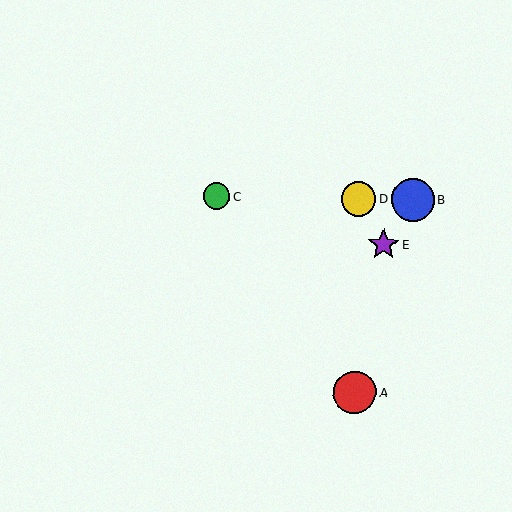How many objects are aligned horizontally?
3 objects (B, C, D) are aligned horizontally.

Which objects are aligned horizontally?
Objects B, C, D are aligned horizontally.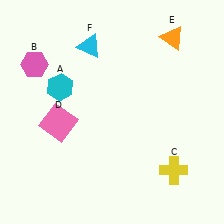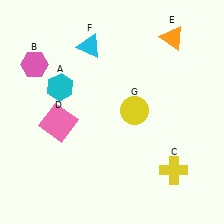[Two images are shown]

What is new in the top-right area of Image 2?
A yellow circle (G) was added in the top-right area of Image 2.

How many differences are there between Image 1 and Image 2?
There is 1 difference between the two images.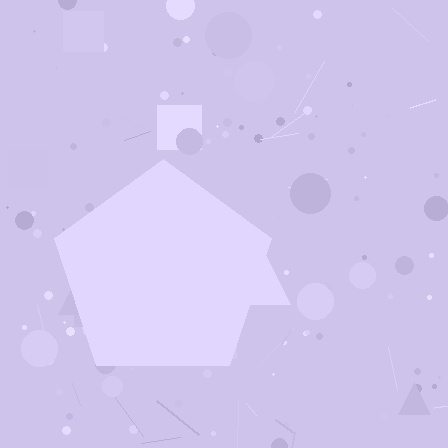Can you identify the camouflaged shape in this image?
The camouflaged shape is a pentagon.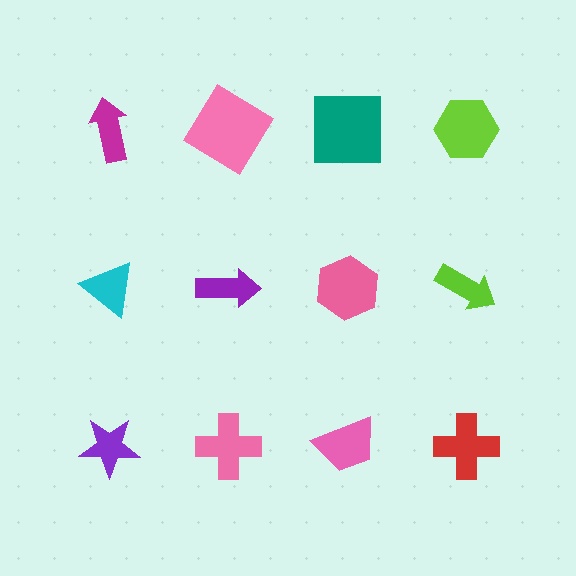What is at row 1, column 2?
A pink diamond.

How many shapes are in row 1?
4 shapes.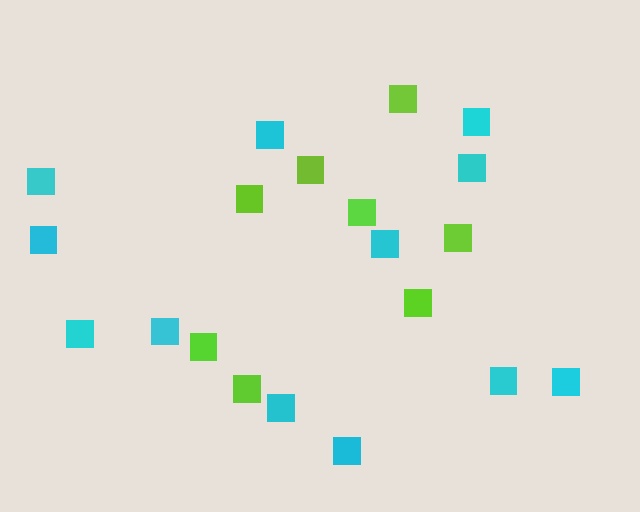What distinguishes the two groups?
There are 2 groups: one group of cyan squares (12) and one group of lime squares (8).